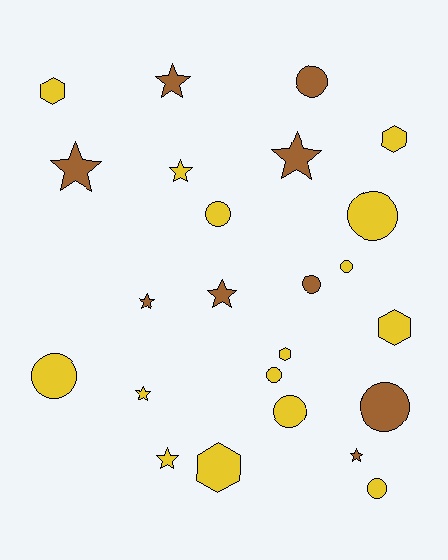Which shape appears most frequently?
Circle, with 10 objects.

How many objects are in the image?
There are 24 objects.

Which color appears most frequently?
Yellow, with 15 objects.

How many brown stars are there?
There are 6 brown stars.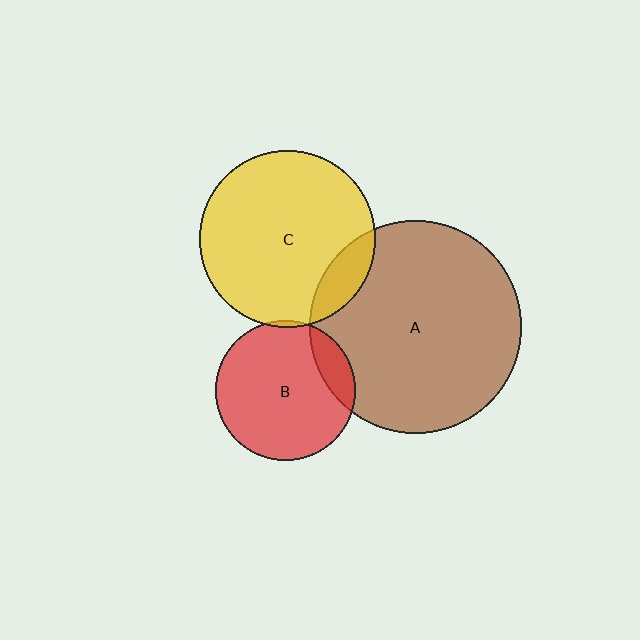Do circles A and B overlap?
Yes.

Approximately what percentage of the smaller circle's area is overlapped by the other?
Approximately 15%.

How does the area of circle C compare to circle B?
Approximately 1.6 times.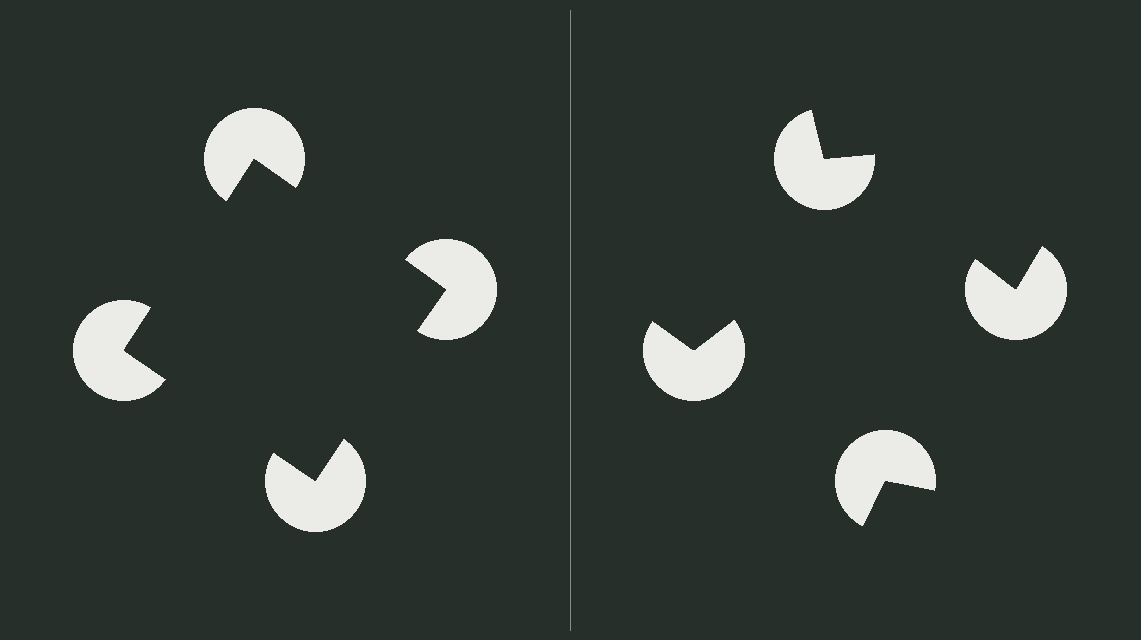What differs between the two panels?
The pac-man discs are positioned identically on both sides; only the wedge orientations differ. On the left they align to a square; on the right they are misaligned.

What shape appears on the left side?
An illusory square.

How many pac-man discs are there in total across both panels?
8 — 4 on each side.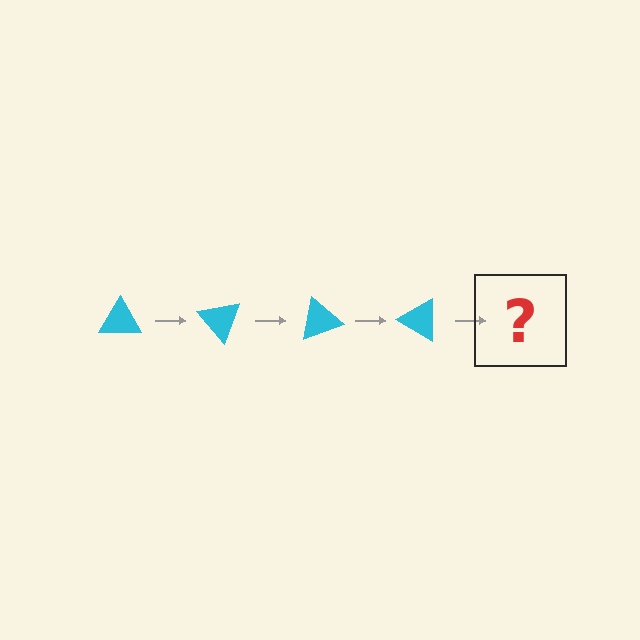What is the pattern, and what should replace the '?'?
The pattern is that the triangle rotates 50 degrees each step. The '?' should be a cyan triangle rotated 200 degrees.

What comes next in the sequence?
The next element should be a cyan triangle rotated 200 degrees.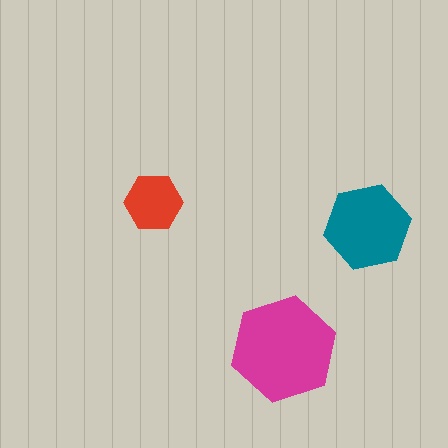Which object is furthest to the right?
The teal hexagon is rightmost.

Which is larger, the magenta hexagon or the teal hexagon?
The magenta one.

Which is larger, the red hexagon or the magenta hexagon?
The magenta one.